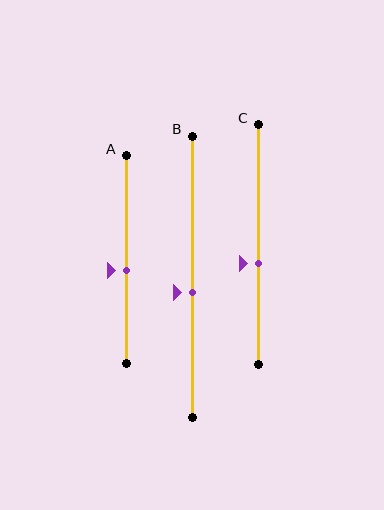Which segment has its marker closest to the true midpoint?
Segment A has its marker closest to the true midpoint.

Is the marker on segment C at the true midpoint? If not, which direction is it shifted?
No, the marker on segment C is shifted downward by about 8% of the segment length.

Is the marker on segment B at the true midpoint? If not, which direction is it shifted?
No, the marker on segment B is shifted downward by about 6% of the segment length.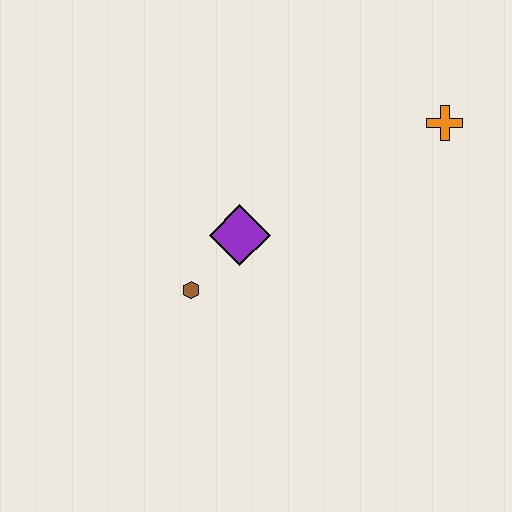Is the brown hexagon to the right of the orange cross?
No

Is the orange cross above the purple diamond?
Yes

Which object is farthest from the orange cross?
The brown hexagon is farthest from the orange cross.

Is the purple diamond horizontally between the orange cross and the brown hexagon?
Yes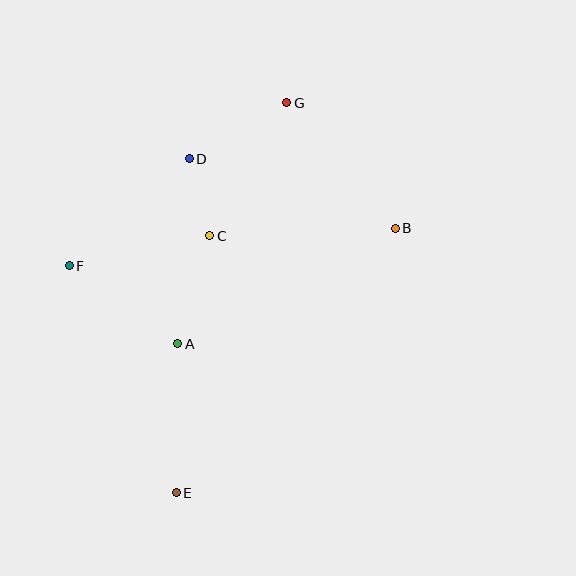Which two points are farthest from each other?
Points E and G are farthest from each other.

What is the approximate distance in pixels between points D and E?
The distance between D and E is approximately 334 pixels.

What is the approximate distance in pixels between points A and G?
The distance between A and G is approximately 265 pixels.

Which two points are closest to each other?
Points C and D are closest to each other.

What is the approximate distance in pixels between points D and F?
The distance between D and F is approximately 161 pixels.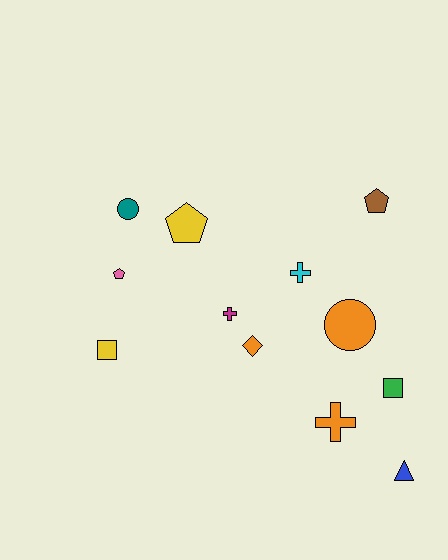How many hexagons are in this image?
There are no hexagons.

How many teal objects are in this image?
There is 1 teal object.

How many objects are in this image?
There are 12 objects.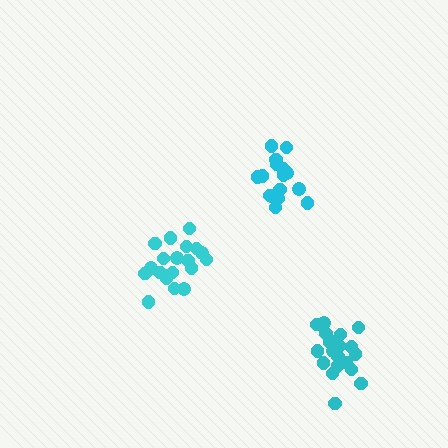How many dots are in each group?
Group 1: 20 dots, Group 2: 20 dots, Group 3: 17 dots (57 total).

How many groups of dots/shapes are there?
There are 3 groups.